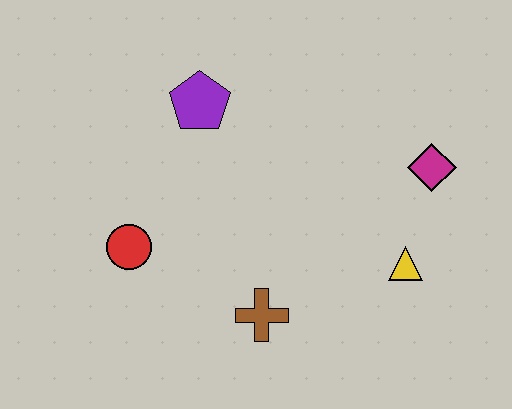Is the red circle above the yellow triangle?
Yes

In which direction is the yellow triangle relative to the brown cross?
The yellow triangle is to the right of the brown cross.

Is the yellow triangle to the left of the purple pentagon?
No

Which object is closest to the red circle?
The brown cross is closest to the red circle.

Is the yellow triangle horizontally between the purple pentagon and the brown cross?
No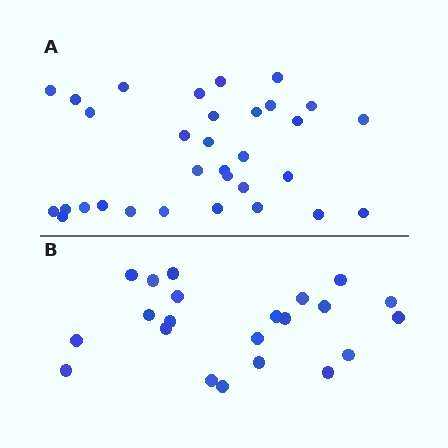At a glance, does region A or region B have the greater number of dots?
Region A (the top region) has more dots.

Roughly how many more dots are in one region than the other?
Region A has roughly 10 or so more dots than region B.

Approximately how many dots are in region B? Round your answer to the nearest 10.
About 20 dots. (The exact count is 22, which rounds to 20.)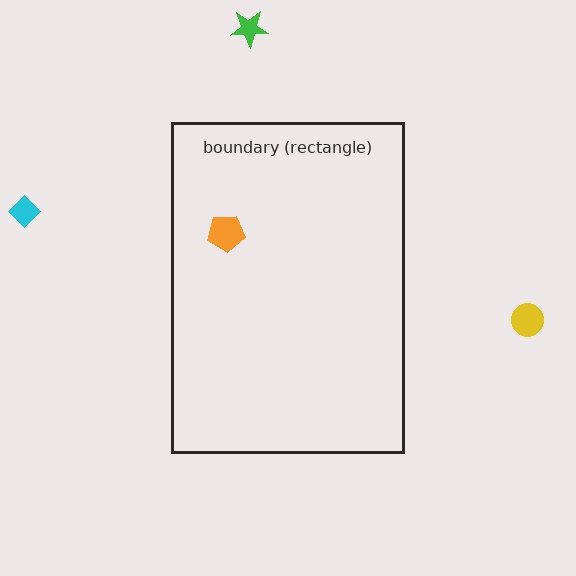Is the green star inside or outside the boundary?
Outside.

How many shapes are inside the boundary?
1 inside, 3 outside.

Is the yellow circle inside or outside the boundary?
Outside.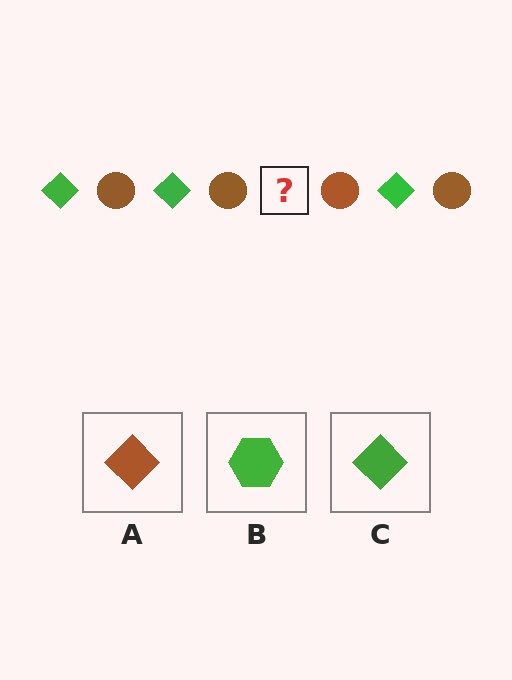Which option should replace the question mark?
Option C.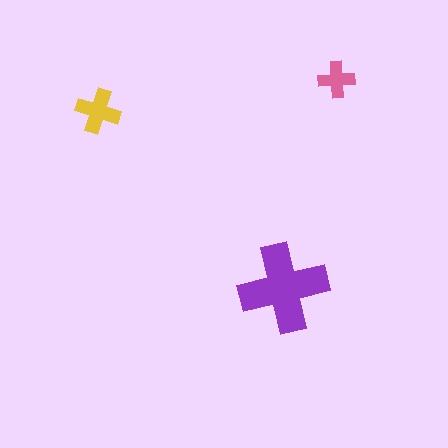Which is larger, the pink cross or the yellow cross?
The yellow one.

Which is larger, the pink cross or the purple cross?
The purple one.